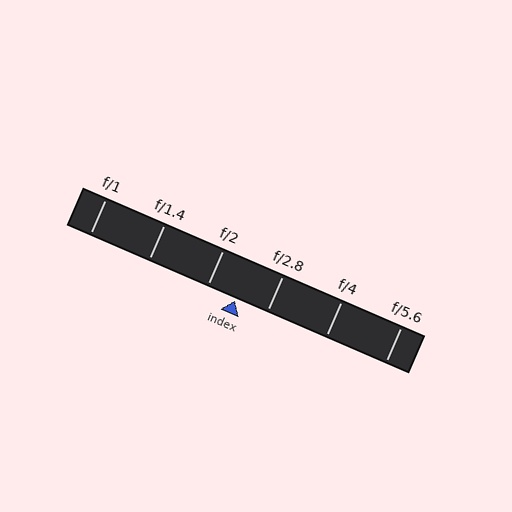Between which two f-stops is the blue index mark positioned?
The index mark is between f/2 and f/2.8.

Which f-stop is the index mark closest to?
The index mark is closest to f/2.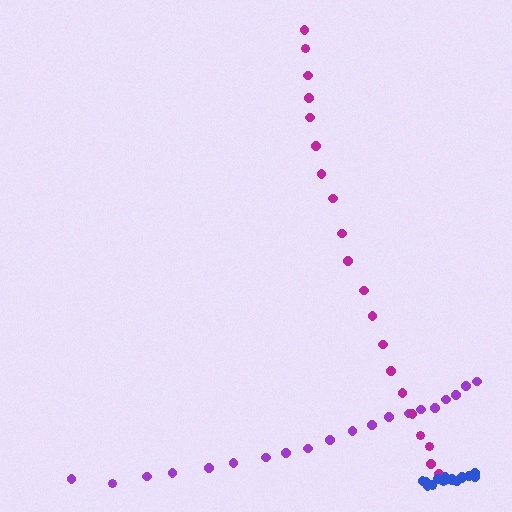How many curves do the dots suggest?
There are 3 distinct paths.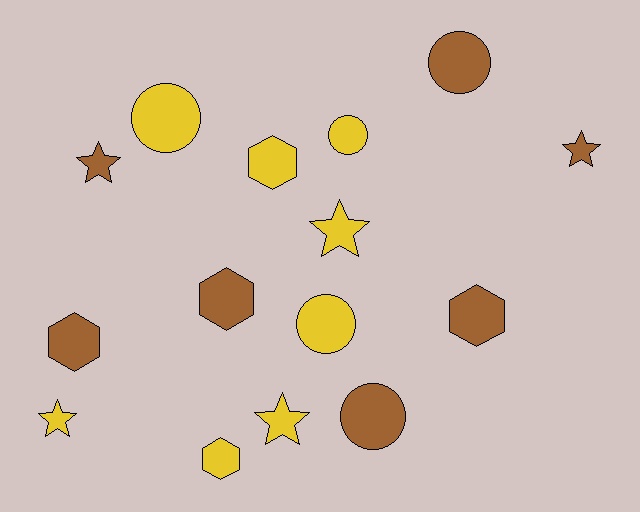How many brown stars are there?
There are 2 brown stars.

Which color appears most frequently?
Yellow, with 8 objects.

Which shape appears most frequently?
Hexagon, with 5 objects.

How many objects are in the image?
There are 15 objects.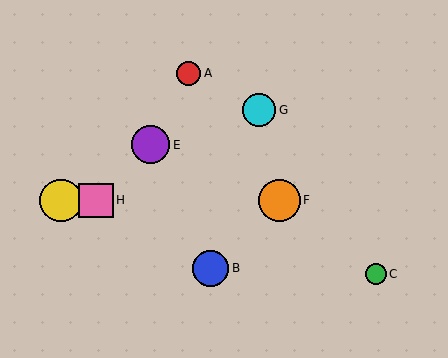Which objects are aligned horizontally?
Objects D, F, H are aligned horizontally.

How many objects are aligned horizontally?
3 objects (D, F, H) are aligned horizontally.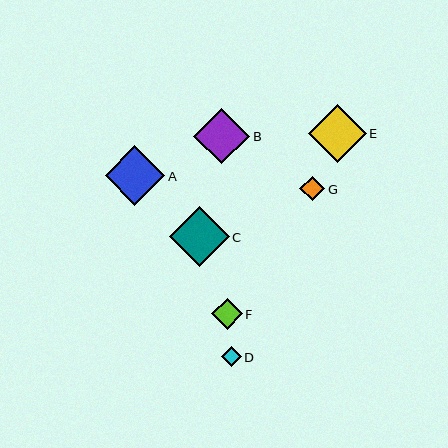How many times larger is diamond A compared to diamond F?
Diamond A is approximately 1.9 times the size of diamond F.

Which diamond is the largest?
Diamond A is the largest with a size of approximately 60 pixels.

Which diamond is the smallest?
Diamond D is the smallest with a size of approximately 20 pixels.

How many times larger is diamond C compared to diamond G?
Diamond C is approximately 2.4 times the size of diamond G.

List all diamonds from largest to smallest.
From largest to smallest: A, C, E, B, F, G, D.